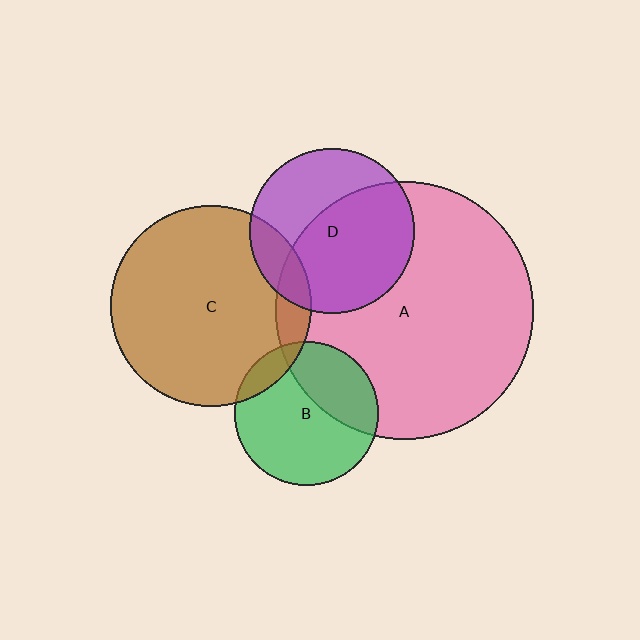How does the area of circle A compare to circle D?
Approximately 2.4 times.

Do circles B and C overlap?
Yes.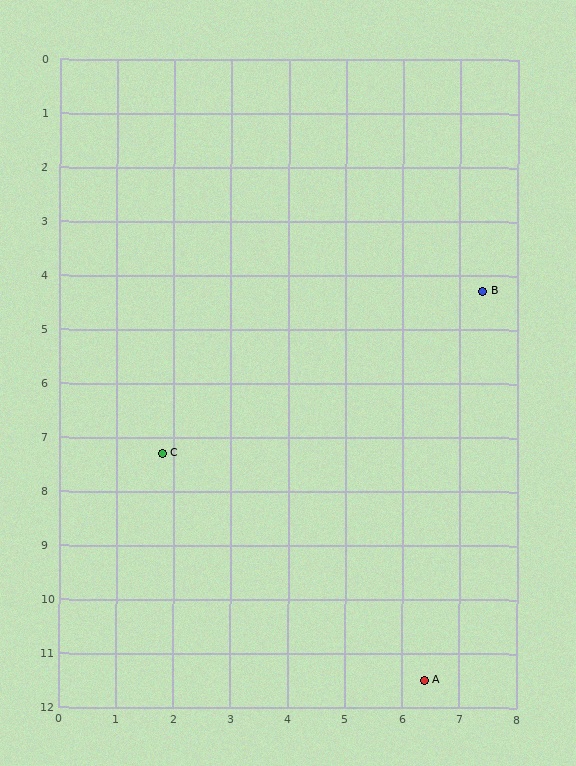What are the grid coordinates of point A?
Point A is at approximately (6.4, 11.5).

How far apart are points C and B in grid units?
Points C and B are about 6.4 grid units apart.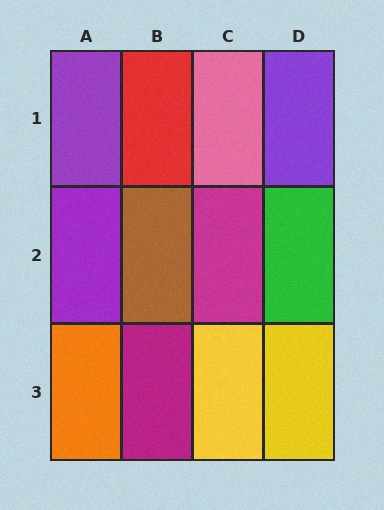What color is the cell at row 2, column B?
Brown.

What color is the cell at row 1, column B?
Red.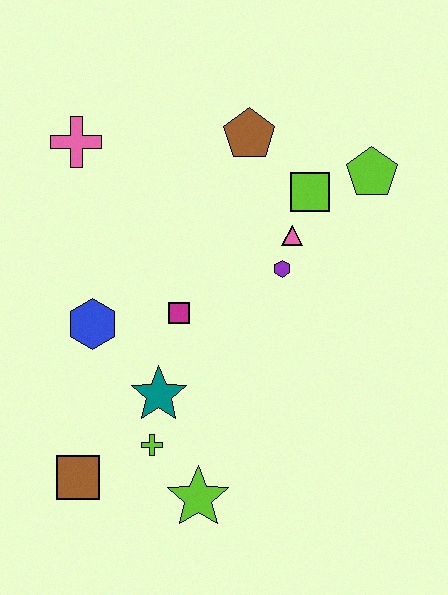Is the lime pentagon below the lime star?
No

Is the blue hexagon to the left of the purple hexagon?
Yes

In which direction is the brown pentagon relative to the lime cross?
The brown pentagon is above the lime cross.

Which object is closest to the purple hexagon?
The pink triangle is closest to the purple hexagon.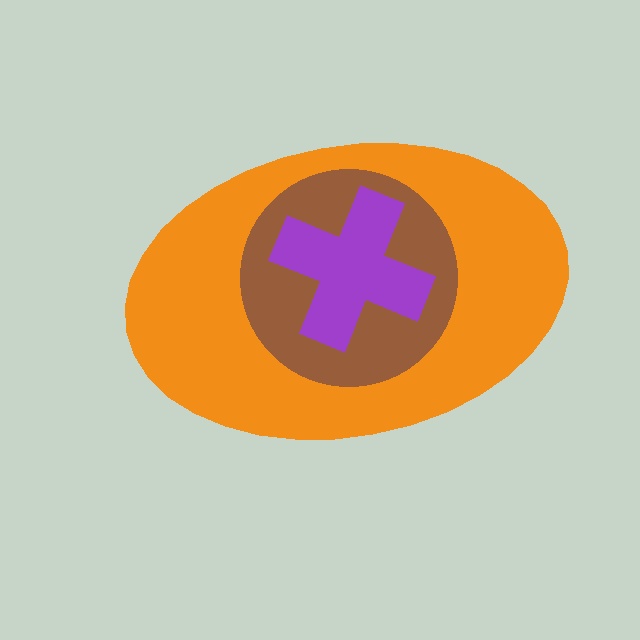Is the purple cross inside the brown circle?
Yes.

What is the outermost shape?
The orange ellipse.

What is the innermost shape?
The purple cross.